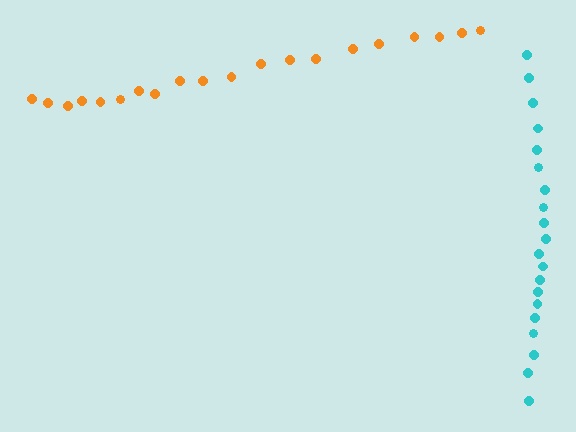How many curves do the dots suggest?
There are 2 distinct paths.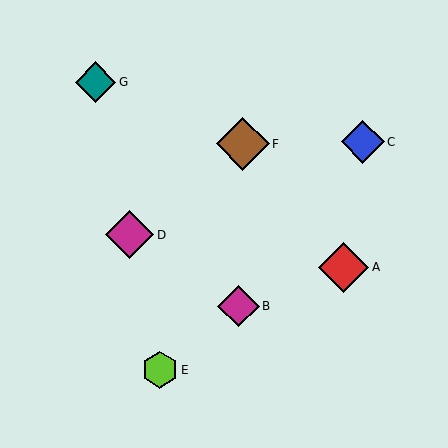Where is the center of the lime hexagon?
The center of the lime hexagon is at (160, 370).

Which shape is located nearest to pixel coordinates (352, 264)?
The red diamond (labeled A) at (344, 267) is nearest to that location.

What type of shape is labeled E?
Shape E is a lime hexagon.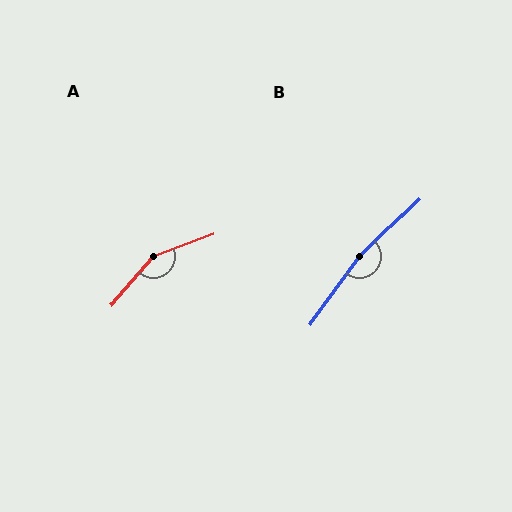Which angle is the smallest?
A, at approximately 151 degrees.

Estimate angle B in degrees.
Approximately 170 degrees.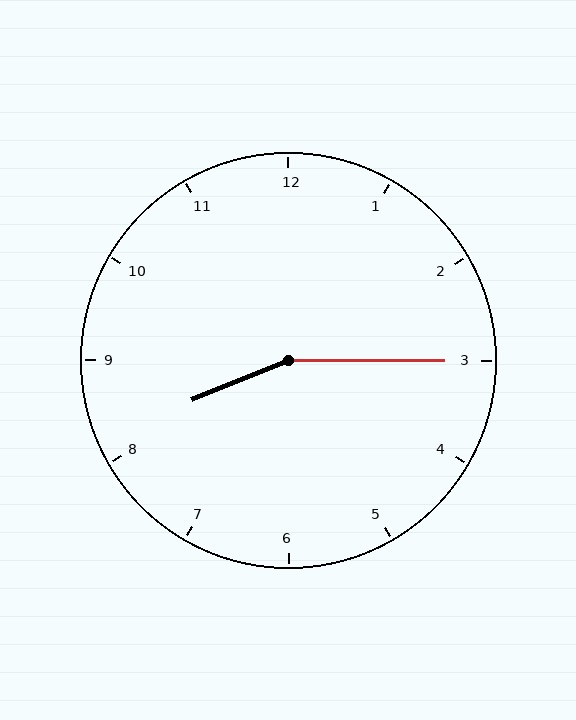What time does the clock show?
8:15.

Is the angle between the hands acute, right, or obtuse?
It is obtuse.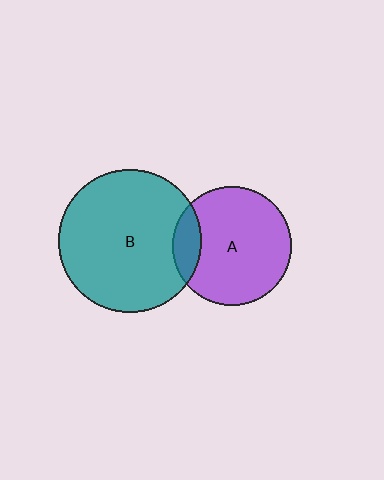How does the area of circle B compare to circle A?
Approximately 1.5 times.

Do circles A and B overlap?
Yes.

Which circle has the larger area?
Circle B (teal).